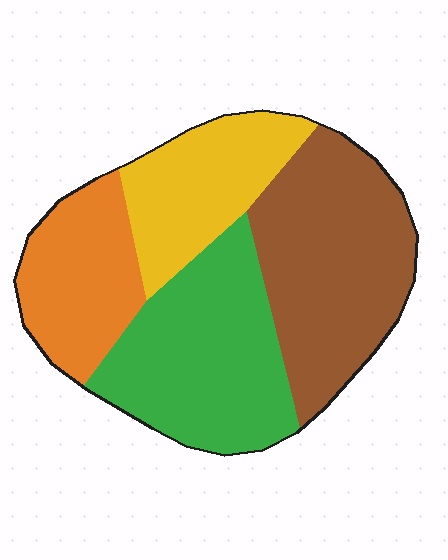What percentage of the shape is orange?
Orange takes up about one fifth (1/5) of the shape.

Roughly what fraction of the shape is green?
Green covers about 30% of the shape.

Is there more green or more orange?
Green.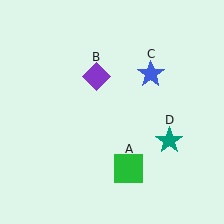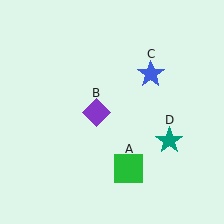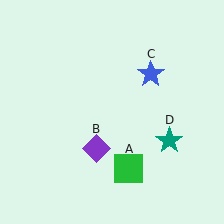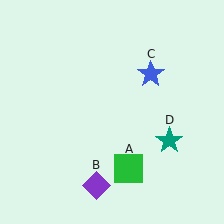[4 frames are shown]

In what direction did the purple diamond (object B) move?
The purple diamond (object B) moved down.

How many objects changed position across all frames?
1 object changed position: purple diamond (object B).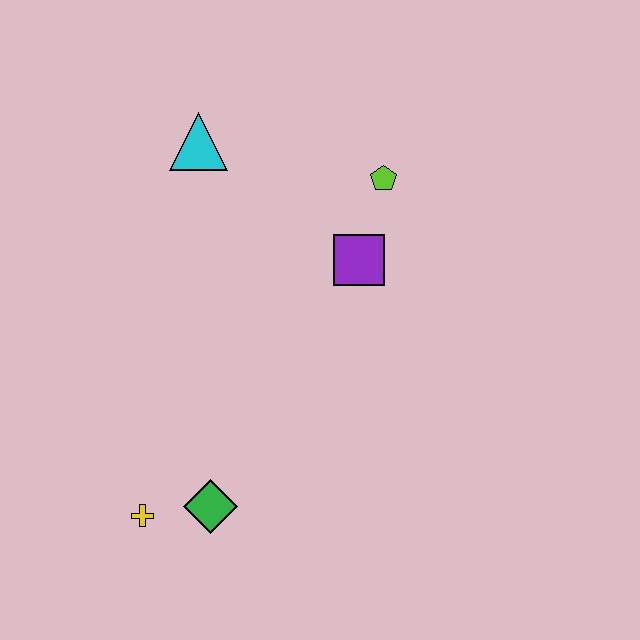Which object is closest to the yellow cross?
The green diamond is closest to the yellow cross.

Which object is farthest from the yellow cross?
The lime pentagon is farthest from the yellow cross.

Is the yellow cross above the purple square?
No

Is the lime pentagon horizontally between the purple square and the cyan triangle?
No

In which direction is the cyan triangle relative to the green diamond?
The cyan triangle is above the green diamond.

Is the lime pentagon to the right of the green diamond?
Yes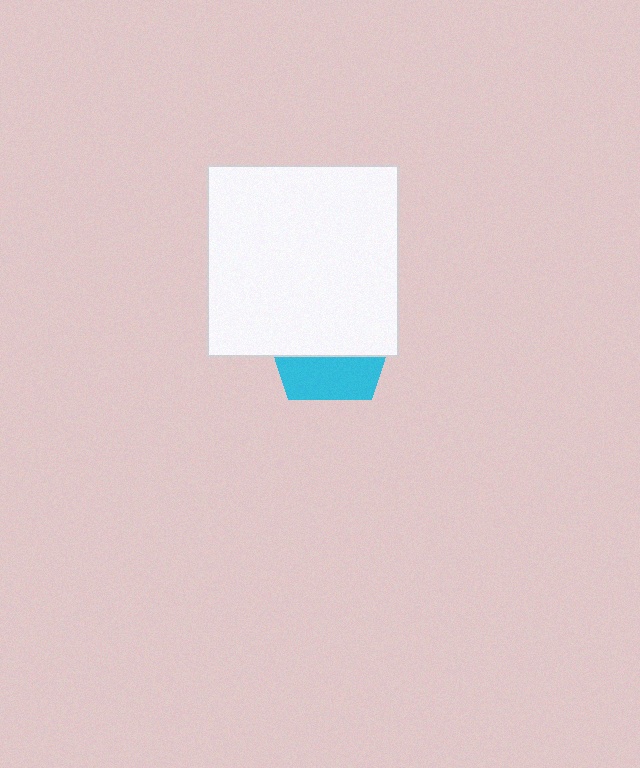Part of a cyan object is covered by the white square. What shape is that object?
It is a pentagon.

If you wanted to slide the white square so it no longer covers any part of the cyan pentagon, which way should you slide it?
Slide it up — that is the most direct way to separate the two shapes.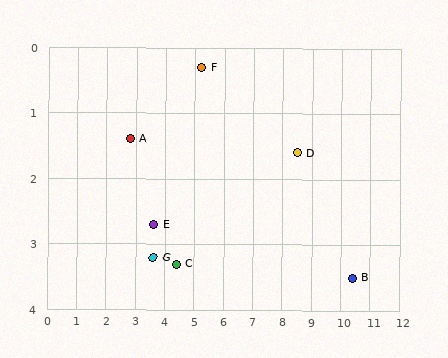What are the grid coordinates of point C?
Point C is at approximately (4.4, 3.3).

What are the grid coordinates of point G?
Point G is at approximately (3.6, 3.2).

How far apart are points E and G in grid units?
Points E and G are about 0.5 grid units apart.